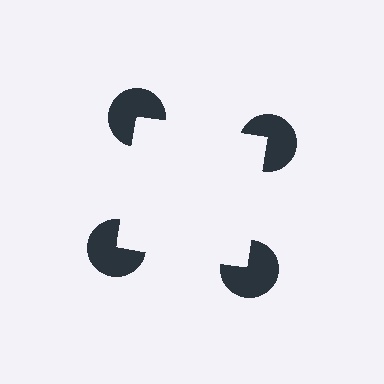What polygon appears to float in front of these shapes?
An illusory square — its edges are inferred from the aligned wedge cuts in the pac-man discs, not physically drawn.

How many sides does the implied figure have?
4 sides.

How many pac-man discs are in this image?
There are 4 — one at each vertex of the illusory square.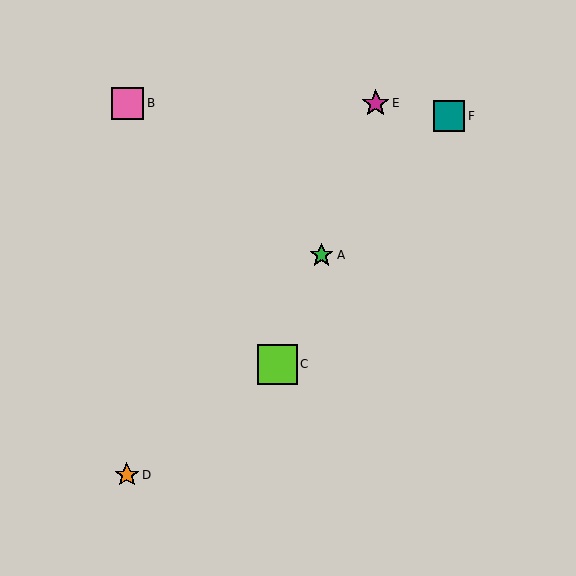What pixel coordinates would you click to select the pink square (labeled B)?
Click at (128, 103) to select the pink square B.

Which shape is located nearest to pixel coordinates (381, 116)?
The magenta star (labeled E) at (376, 103) is nearest to that location.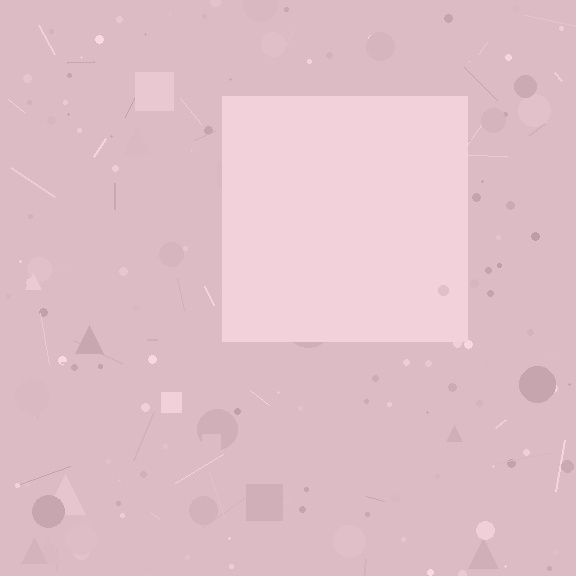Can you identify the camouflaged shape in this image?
The camouflaged shape is a square.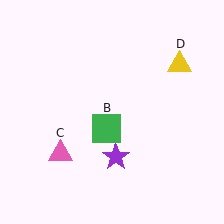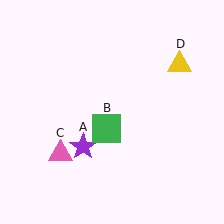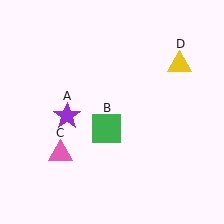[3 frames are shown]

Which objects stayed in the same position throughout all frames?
Green square (object B) and pink triangle (object C) and yellow triangle (object D) remained stationary.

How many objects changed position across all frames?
1 object changed position: purple star (object A).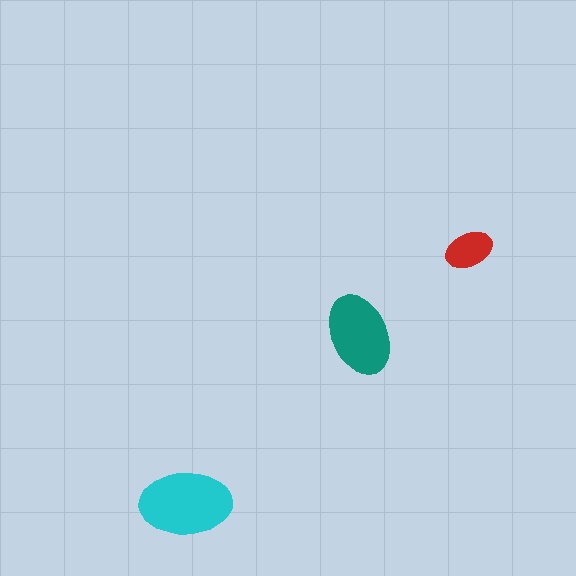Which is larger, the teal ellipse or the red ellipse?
The teal one.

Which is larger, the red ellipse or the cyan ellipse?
The cyan one.